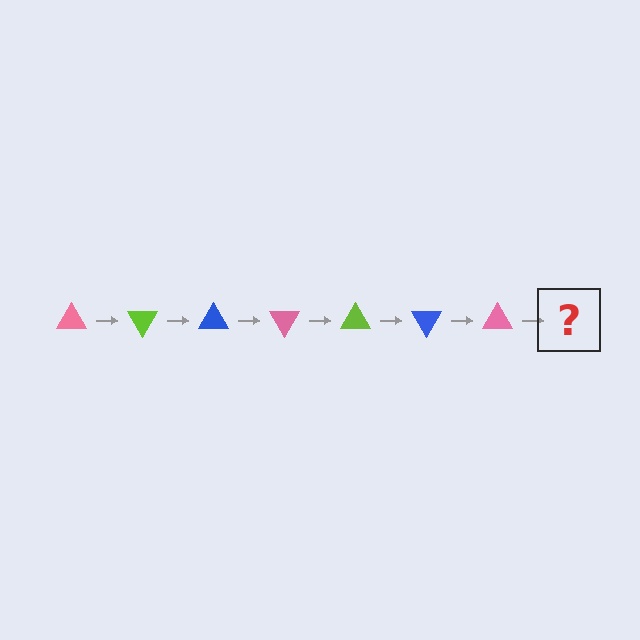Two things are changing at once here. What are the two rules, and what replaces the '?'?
The two rules are that it rotates 60 degrees each step and the color cycles through pink, lime, and blue. The '?' should be a lime triangle, rotated 420 degrees from the start.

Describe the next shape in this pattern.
It should be a lime triangle, rotated 420 degrees from the start.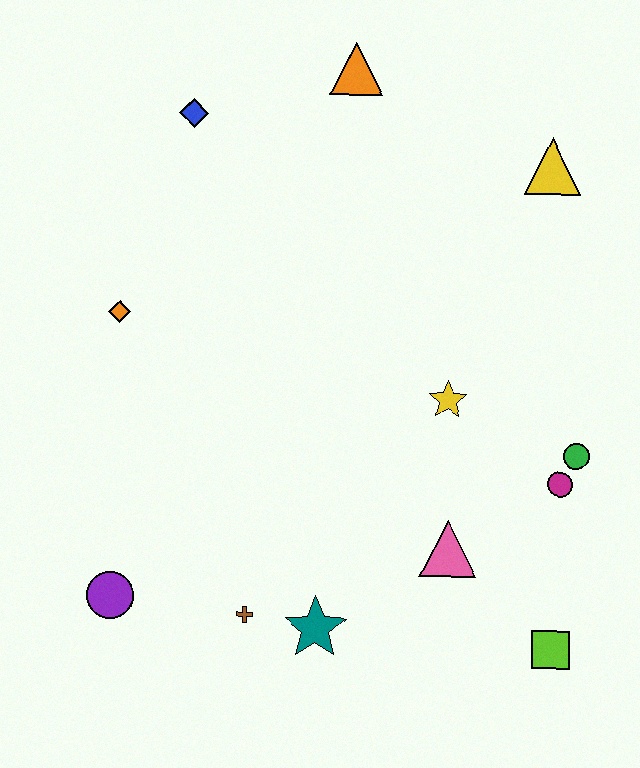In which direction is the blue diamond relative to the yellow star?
The blue diamond is above the yellow star.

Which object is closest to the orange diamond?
The blue diamond is closest to the orange diamond.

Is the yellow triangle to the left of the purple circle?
No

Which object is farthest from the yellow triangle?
The purple circle is farthest from the yellow triangle.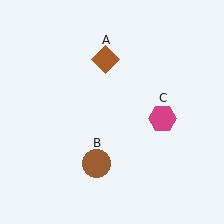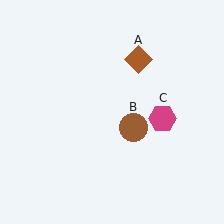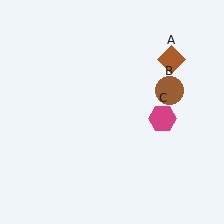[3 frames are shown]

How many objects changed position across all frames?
2 objects changed position: brown diamond (object A), brown circle (object B).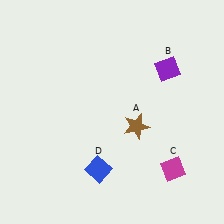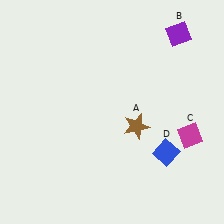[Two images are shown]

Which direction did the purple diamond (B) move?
The purple diamond (B) moved up.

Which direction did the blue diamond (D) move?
The blue diamond (D) moved right.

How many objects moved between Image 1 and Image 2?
3 objects moved between the two images.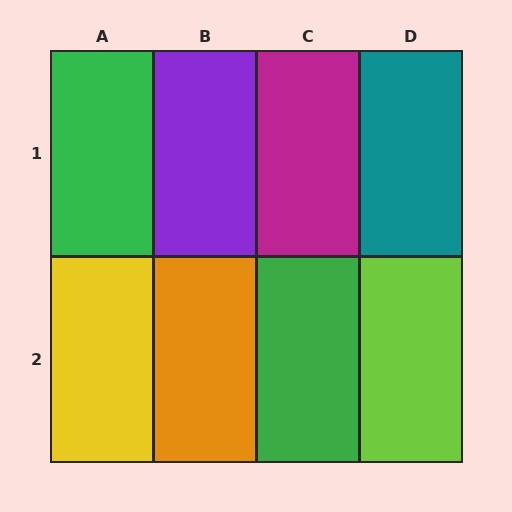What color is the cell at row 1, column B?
Purple.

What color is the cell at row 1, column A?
Green.